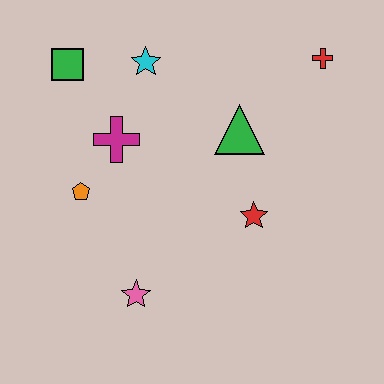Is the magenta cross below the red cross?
Yes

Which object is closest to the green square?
The cyan star is closest to the green square.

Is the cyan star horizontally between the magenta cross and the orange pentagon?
No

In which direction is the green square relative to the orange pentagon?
The green square is above the orange pentagon.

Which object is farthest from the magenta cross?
The red cross is farthest from the magenta cross.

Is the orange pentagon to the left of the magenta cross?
Yes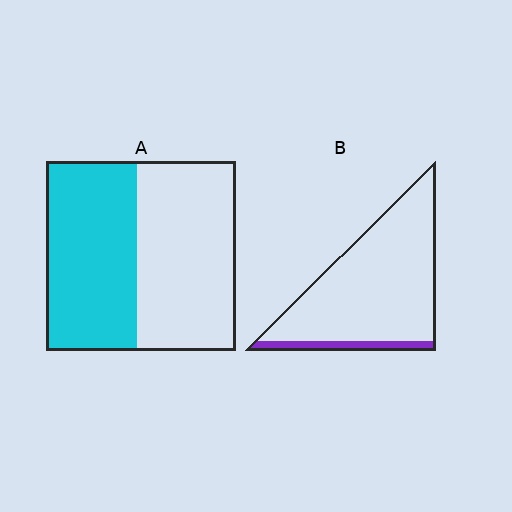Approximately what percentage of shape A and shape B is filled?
A is approximately 50% and B is approximately 10%.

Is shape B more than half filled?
No.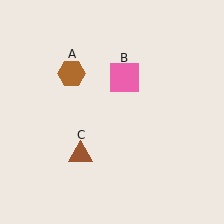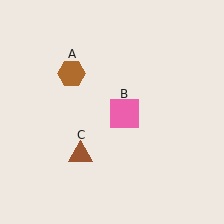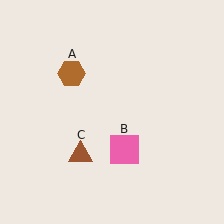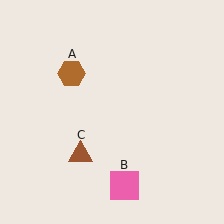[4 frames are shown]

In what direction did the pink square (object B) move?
The pink square (object B) moved down.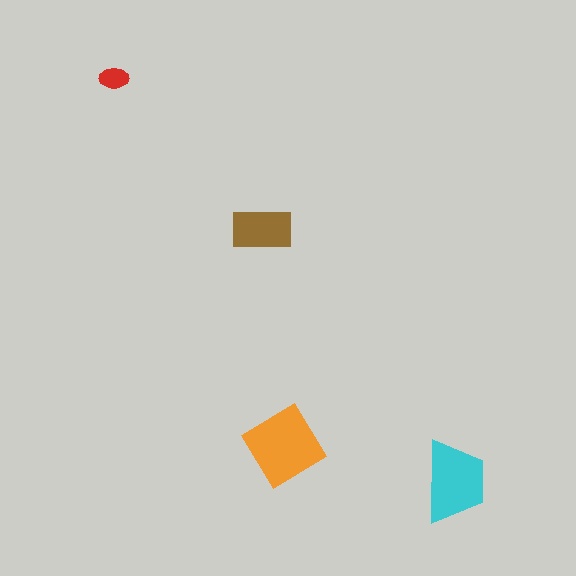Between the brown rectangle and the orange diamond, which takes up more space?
The orange diamond.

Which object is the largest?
The orange diamond.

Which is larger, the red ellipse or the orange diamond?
The orange diamond.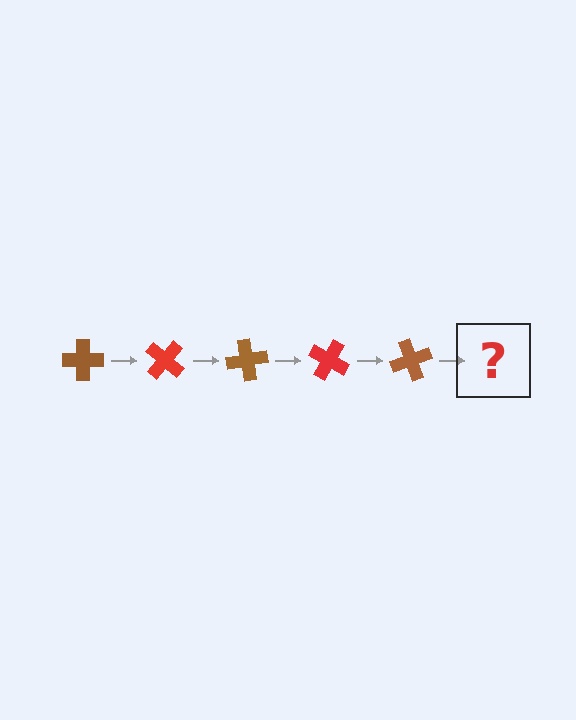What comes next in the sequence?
The next element should be a red cross, rotated 200 degrees from the start.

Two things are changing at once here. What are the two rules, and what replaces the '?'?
The two rules are that it rotates 40 degrees each step and the color cycles through brown and red. The '?' should be a red cross, rotated 200 degrees from the start.